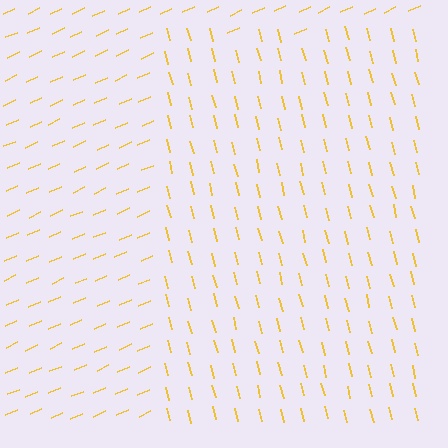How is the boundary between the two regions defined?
The boundary is defined purely by a change in line orientation (approximately 81 degrees difference). All lines are the same color and thickness.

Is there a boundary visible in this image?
Yes, there is a texture boundary formed by a change in line orientation.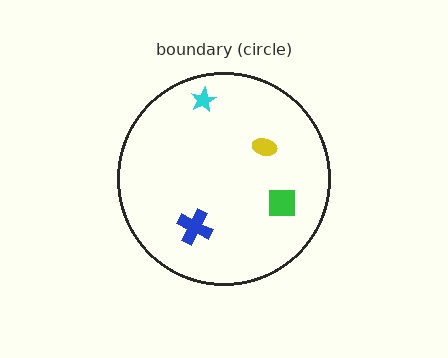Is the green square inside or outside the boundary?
Inside.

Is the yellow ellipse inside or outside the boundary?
Inside.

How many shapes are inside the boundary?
4 inside, 0 outside.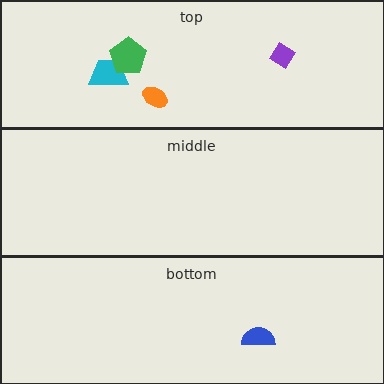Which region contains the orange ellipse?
The top region.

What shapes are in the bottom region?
The blue semicircle.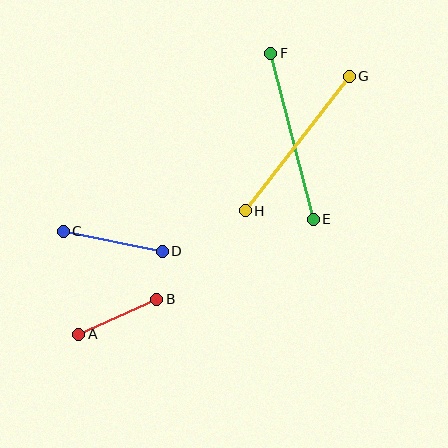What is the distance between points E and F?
The distance is approximately 171 pixels.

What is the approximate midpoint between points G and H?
The midpoint is at approximately (297, 144) pixels.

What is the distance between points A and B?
The distance is approximately 85 pixels.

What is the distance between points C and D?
The distance is approximately 101 pixels.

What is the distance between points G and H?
The distance is approximately 170 pixels.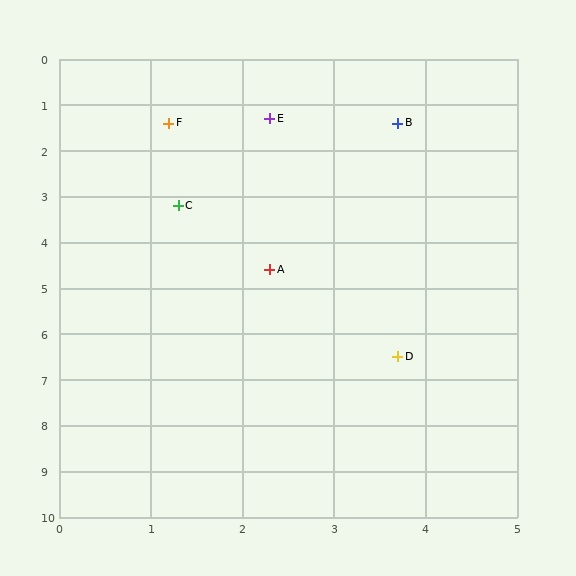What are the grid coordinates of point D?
Point D is at approximately (3.7, 6.5).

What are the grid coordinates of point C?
Point C is at approximately (1.3, 3.2).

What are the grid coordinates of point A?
Point A is at approximately (2.3, 4.6).